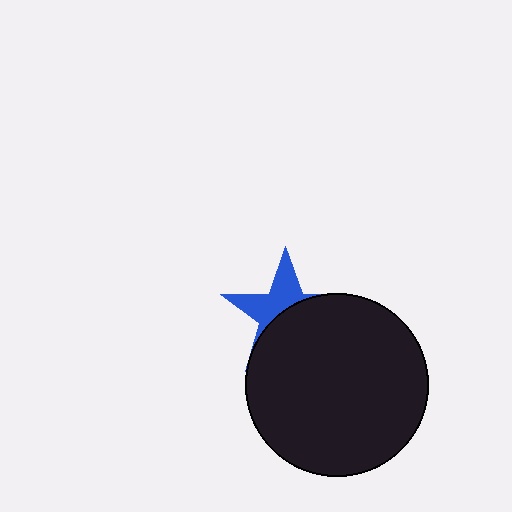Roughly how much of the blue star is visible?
A small part of it is visible (roughly 43%).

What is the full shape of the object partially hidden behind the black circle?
The partially hidden object is a blue star.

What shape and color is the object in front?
The object in front is a black circle.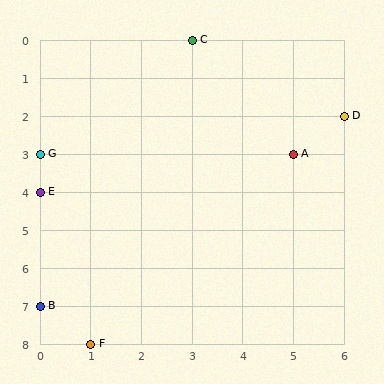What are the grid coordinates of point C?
Point C is at grid coordinates (3, 0).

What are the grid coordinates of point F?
Point F is at grid coordinates (1, 8).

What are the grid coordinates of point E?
Point E is at grid coordinates (0, 4).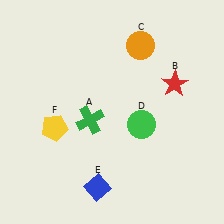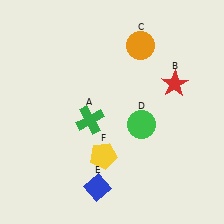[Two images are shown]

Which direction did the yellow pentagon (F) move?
The yellow pentagon (F) moved right.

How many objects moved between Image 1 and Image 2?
1 object moved between the two images.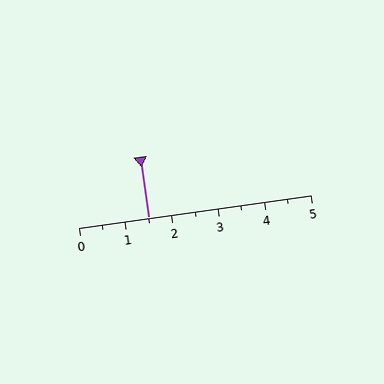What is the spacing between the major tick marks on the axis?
The major ticks are spaced 1 apart.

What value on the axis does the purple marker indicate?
The marker indicates approximately 1.5.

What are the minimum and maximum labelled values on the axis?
The axis runs from 0 to 5.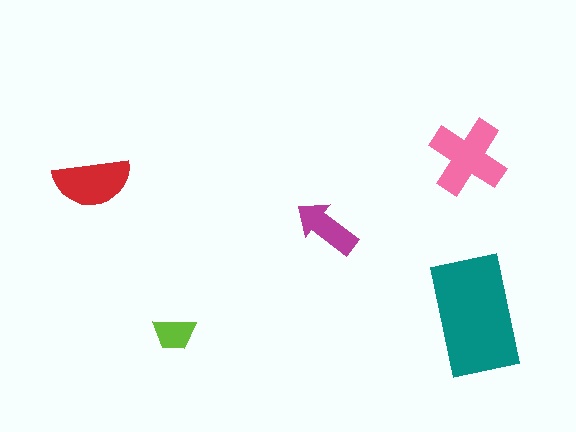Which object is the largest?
The teal rectangle.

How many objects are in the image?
There are 5 objects in the image.